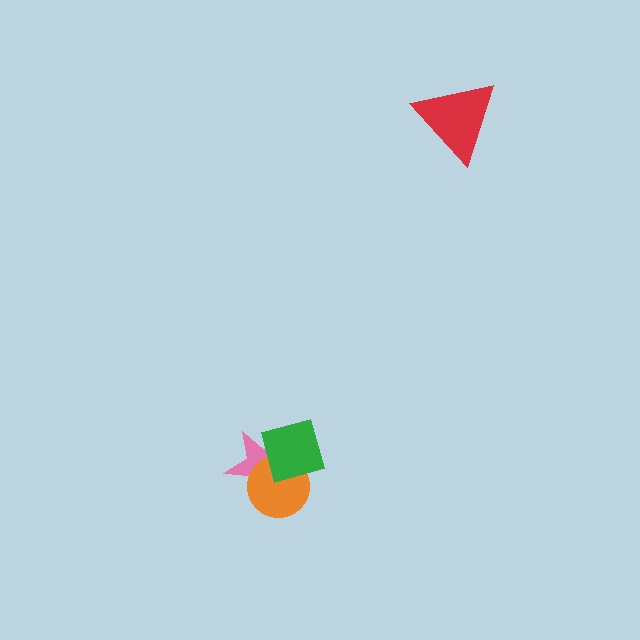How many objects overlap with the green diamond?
2 objects overlap with the green diamond.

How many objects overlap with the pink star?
2 objects overlap with the pink star.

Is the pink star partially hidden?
Yes, it is partially covered by another shape.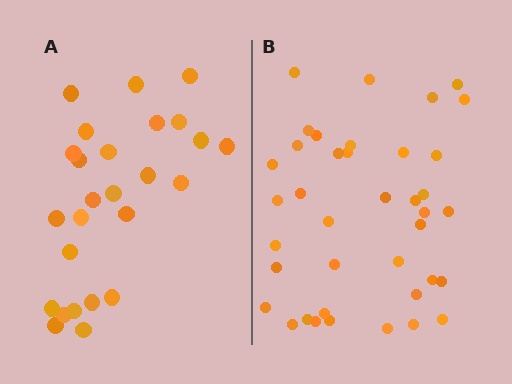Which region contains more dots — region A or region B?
Region B (the right region) has more dots.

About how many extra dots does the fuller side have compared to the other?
Region B has approximately 15 more dots than region A.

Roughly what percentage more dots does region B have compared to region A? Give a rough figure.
About 50% more.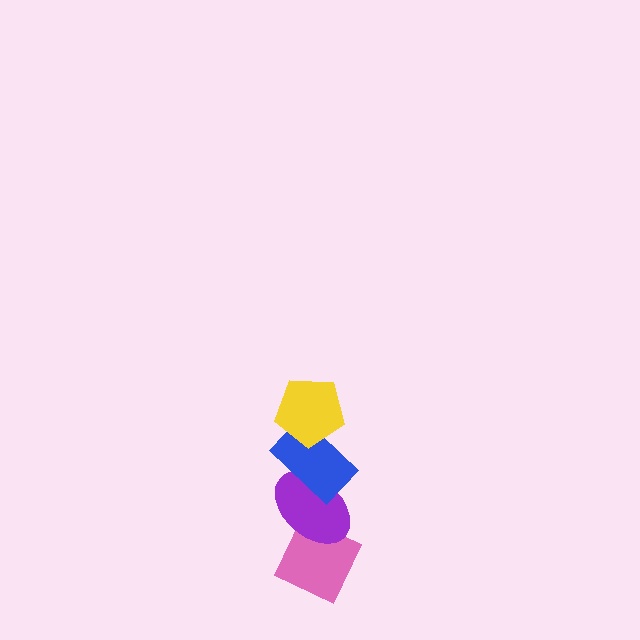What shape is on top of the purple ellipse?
The blue rectangle is on top of the purple ellipse.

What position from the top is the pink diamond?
The pink diamond is 4th from the top.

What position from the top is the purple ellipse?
The purple ellipse is 3rd from the top.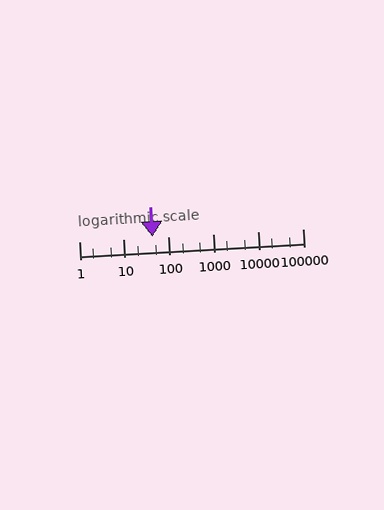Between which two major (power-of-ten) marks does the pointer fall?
The pointer is between 10 and 100.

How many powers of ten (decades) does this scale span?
The scale spans 5 decades, from 1 to 100000.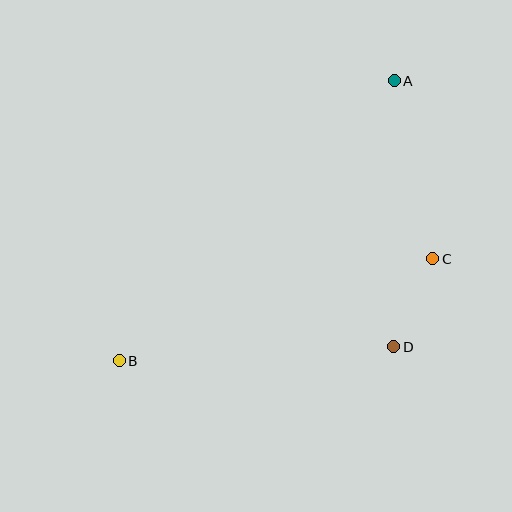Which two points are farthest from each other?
Points A and B are farthest from each other.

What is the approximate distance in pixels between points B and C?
The distance between B and C is approximately 330 pixels.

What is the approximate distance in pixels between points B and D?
The distance between B and D is approximately 275 pixels.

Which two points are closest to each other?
Points C and D are closest to each other.